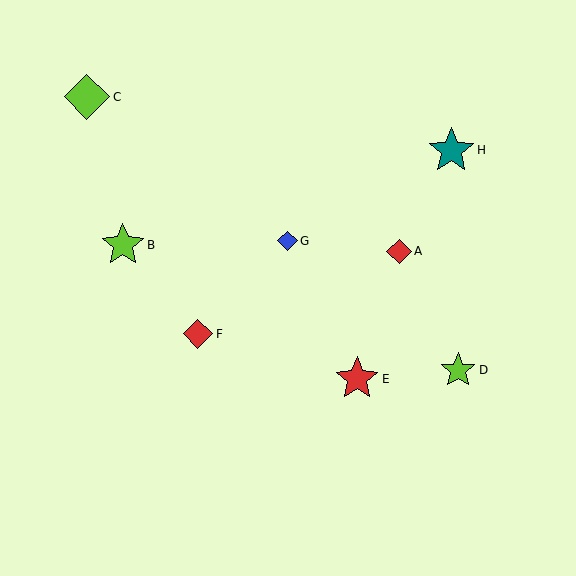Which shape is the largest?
The teal star (labeled H) is the largest.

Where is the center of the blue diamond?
The center of the blue diamond is at (288, 241).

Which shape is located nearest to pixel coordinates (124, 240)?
The lime star (labeled B) at (123, 245) is nearest to that location.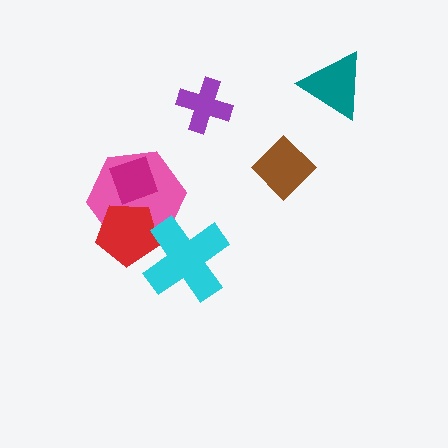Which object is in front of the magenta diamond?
The red pentagon is in front of the magenta diamond.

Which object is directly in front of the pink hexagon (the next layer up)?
The magenta diamond is directly in front of the pink hexagon.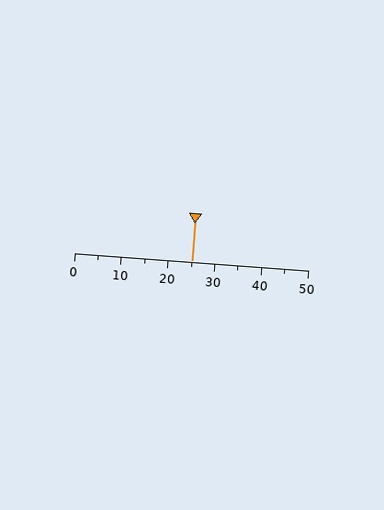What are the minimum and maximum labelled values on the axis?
The axis runs from 0 to 50.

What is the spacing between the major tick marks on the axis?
The major ticks are spaced 10 apart.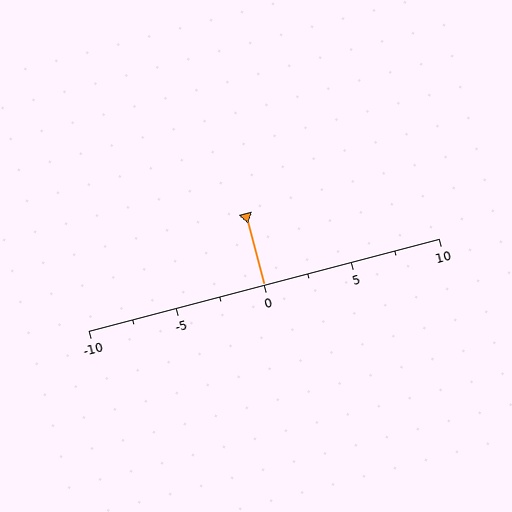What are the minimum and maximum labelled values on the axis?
The axis runs from -10 to 10.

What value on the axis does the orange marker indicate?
The marker indicates approximately 0.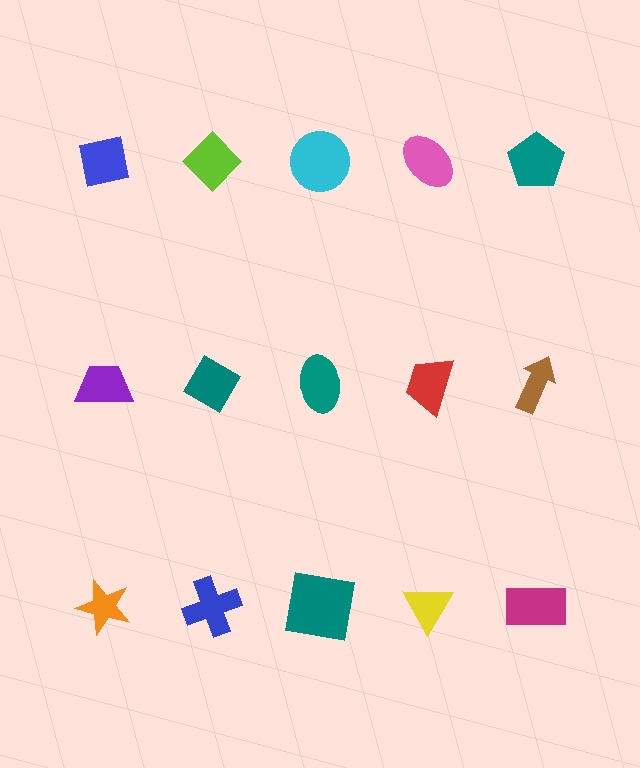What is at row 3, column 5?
A magenta rectangle.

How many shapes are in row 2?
5 shapes.